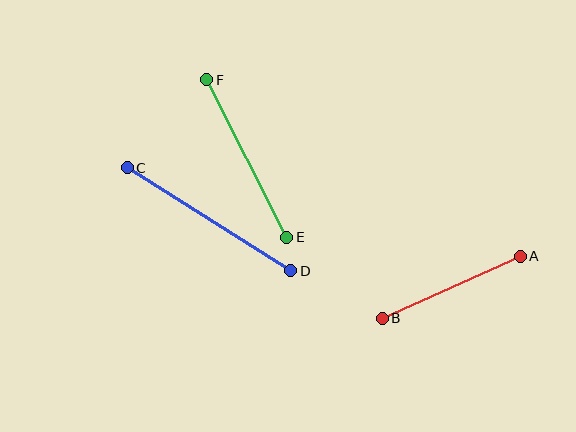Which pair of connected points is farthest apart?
Points C and D are farthest apart.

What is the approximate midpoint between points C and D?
The midpoint is at approximately (209, 219) pixels.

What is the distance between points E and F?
The distance is approximately 177 pixels.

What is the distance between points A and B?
The distance is approximately 151 pixels.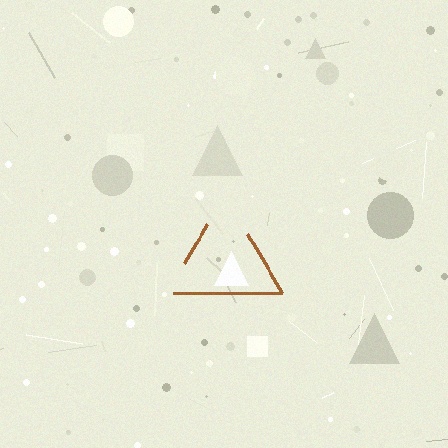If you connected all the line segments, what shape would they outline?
They would outline a triangle.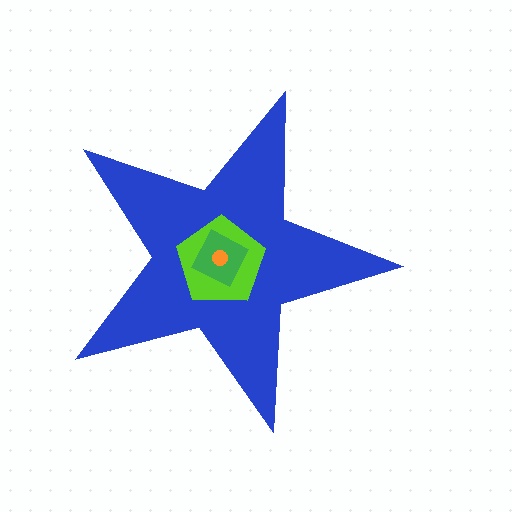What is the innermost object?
The orange circle.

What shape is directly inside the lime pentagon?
The green diamond.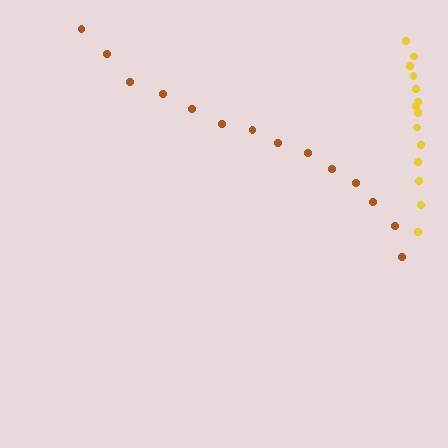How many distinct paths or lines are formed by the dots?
There are 2 distinct paths.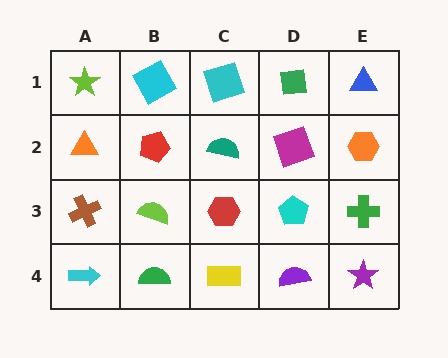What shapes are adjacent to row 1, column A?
An orange triangle (row 2, column A), a cyan square (row 1, column B).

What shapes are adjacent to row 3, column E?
An orange hexagon (row 2, column E), a purple star (row 4, column E), a cyan pentagon (row 3, column D).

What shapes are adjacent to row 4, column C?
A red hexagon (row 3, column C), a green semicircle (row 4, column B), a purple semicircle (row 4, column D).